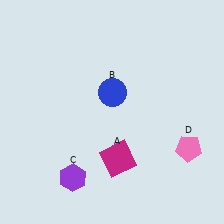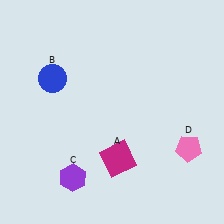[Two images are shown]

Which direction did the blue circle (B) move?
The blue circle (B) moved left.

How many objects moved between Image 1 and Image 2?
1 object moved between the two images.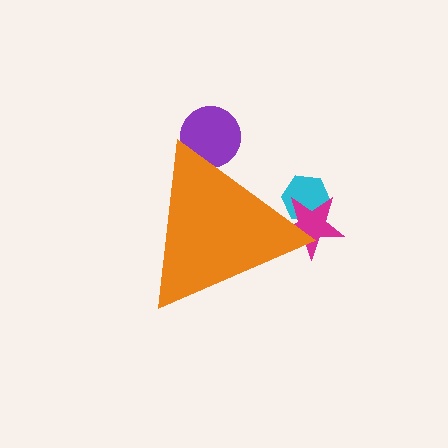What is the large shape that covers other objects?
An orange triangle.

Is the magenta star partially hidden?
Yes, the magenta star is partially hidden behind the orange triangle.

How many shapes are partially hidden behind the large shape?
3 shapes are partially hidden.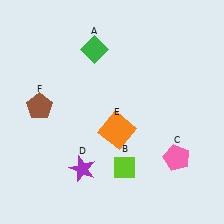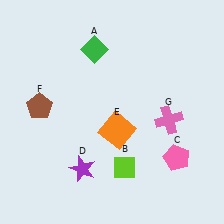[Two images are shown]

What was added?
A pink cross (G) was added in Image 2.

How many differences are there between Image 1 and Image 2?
There is 1 difference between the two images.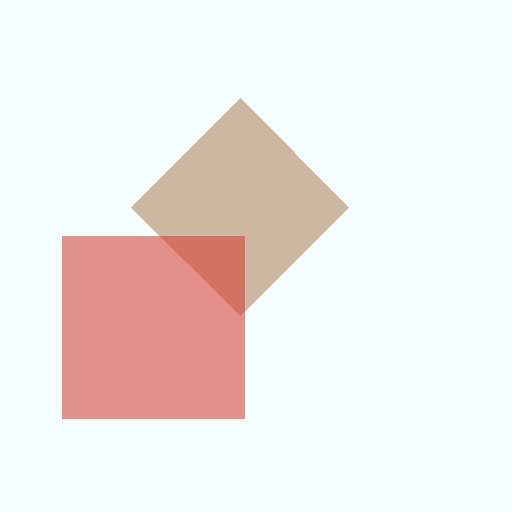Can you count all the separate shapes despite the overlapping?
Yes, there are 2 separate shapes.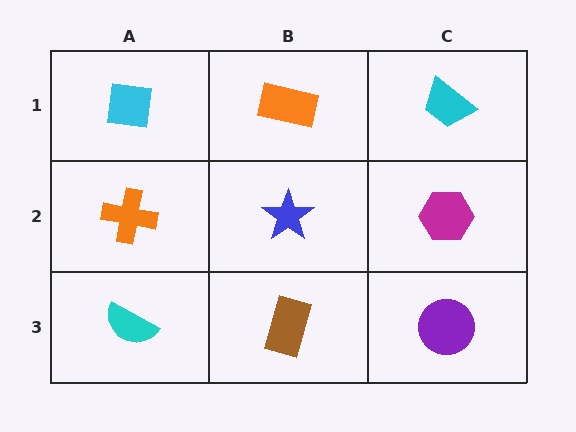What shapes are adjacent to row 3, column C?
A magenta hexagon (row 2, column C), a brown rectangle (row 3, column B).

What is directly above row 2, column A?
A cyan square.